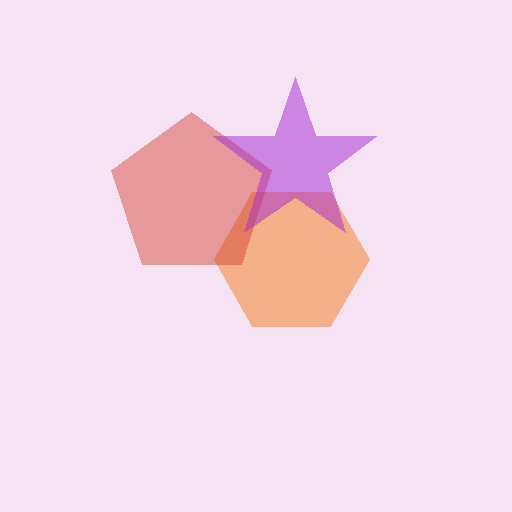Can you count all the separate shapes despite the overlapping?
Yes, there are 3 separate shapes.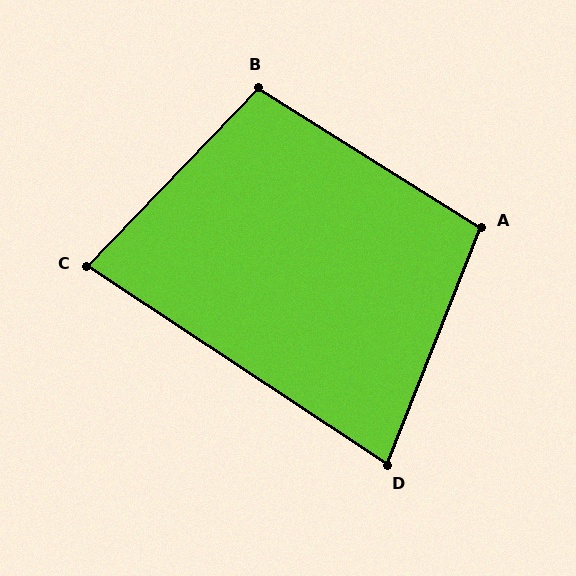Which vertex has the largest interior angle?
B, at approximately 102 degrees.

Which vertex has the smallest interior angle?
D, at approximately 78 degrees.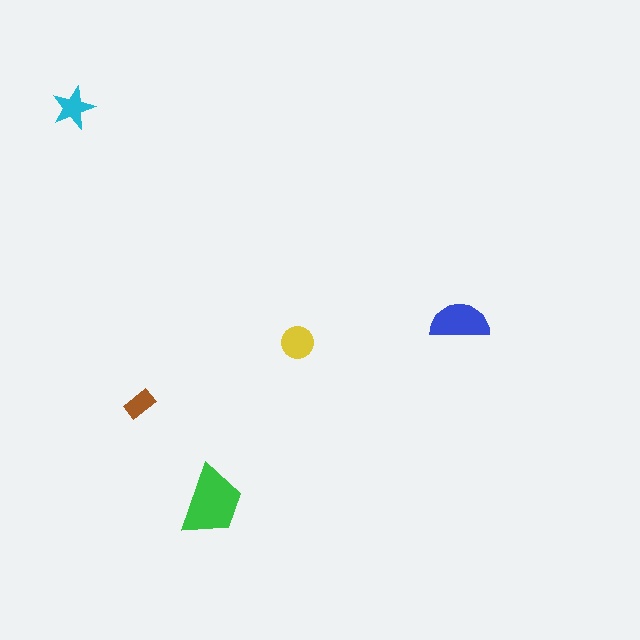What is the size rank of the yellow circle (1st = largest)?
3rd.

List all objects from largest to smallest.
The green trapezoid, the blue semicircle, the yellow circle, the cyan star, the brown rectangle.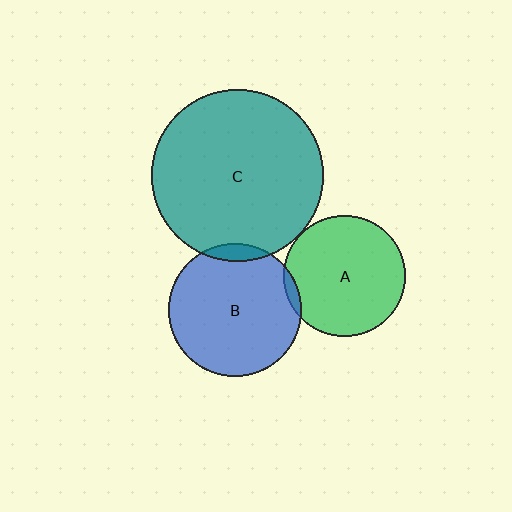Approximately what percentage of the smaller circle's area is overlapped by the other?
Approximately 5%.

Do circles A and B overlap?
Yes.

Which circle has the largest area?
Circle C (teal).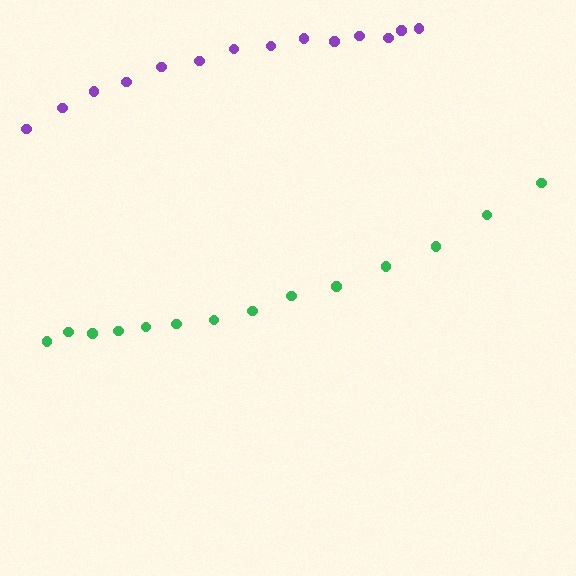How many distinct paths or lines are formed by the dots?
There are 2 distinct paths.